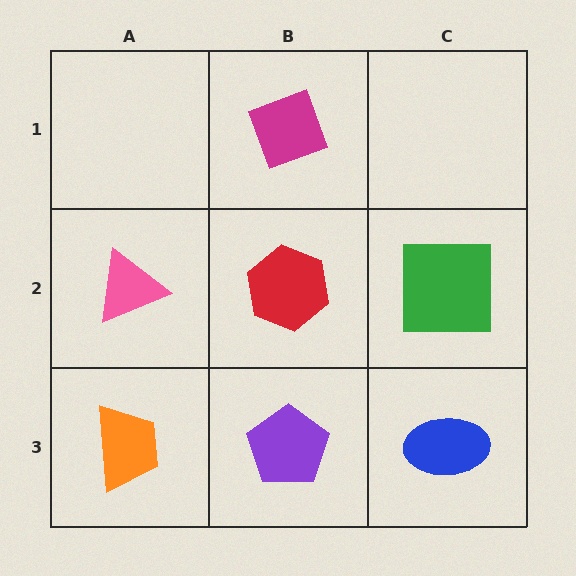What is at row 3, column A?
An orange trapezoid.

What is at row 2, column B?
A red hexagon.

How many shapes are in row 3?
3 shapes.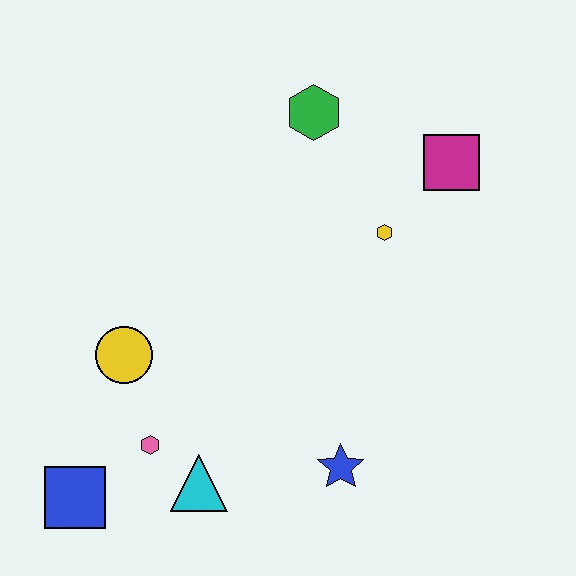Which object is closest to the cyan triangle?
The pink hexagon is closest to the cyan triangle.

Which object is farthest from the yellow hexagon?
The blue square is farthest from the yellow hexagon.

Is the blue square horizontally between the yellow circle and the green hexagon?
No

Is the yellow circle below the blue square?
No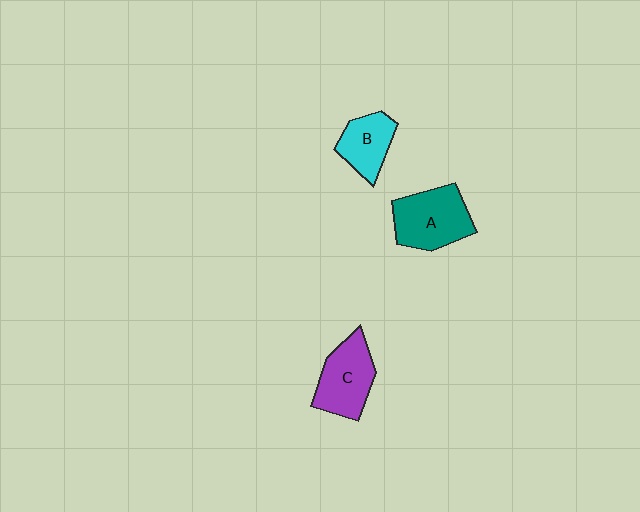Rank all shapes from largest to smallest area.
From largest to smallest: A (teal), C (purple), B (cyan).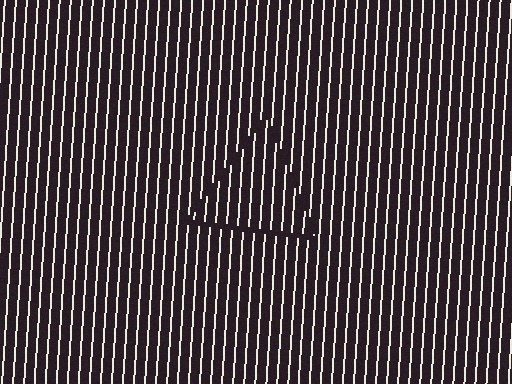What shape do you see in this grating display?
An illusory triangle. The interior of the shape contains the same grating, shifted by half a period — the contour is defined by the phase discontinuity where line-ends from the inner and outer gratings abut.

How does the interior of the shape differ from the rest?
The interior of the shape contains the same grating, shifted by half a period — the contour is defined by the phase discontinuity where line-ends from the inner and outer gratings abut.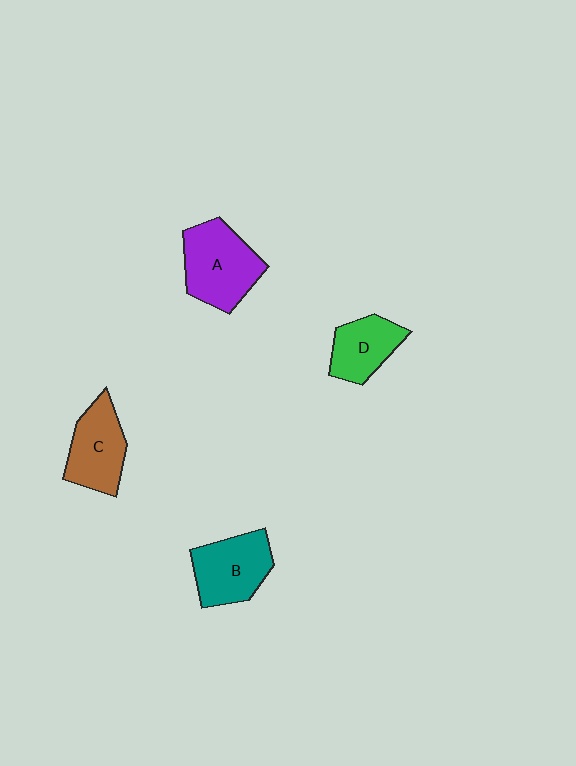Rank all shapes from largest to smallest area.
From largest to smallest: A (purple), B (teal), C (brown), D (green).